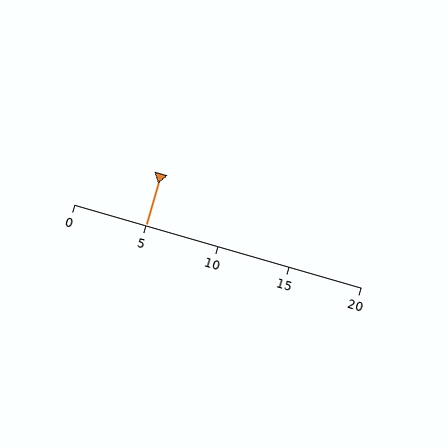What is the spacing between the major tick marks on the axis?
The major ticks are spaced 5 apart.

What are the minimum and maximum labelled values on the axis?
The axis runs from 0 to 20.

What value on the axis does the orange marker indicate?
The marker indicates approximately 5.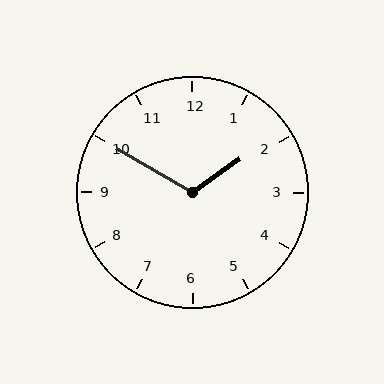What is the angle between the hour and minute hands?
Approximately 115 degrees.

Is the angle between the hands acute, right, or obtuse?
It is obtuse.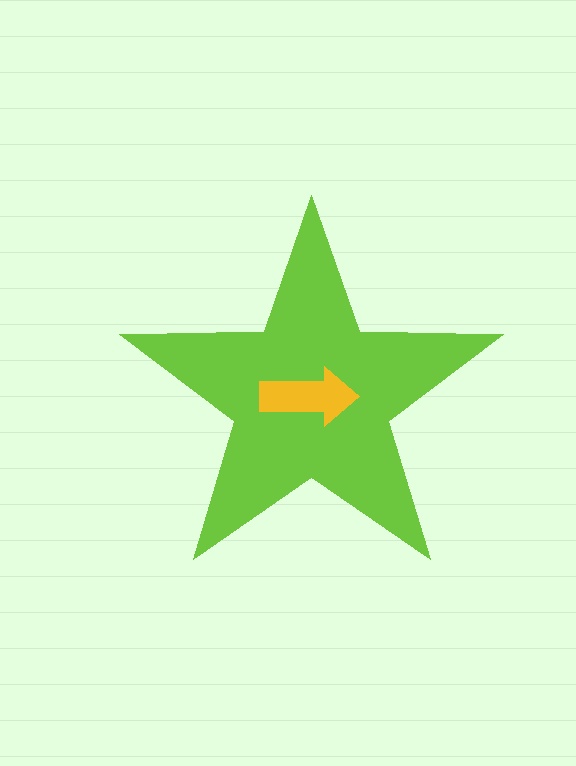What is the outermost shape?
The lime star.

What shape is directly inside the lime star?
The yellow arrow.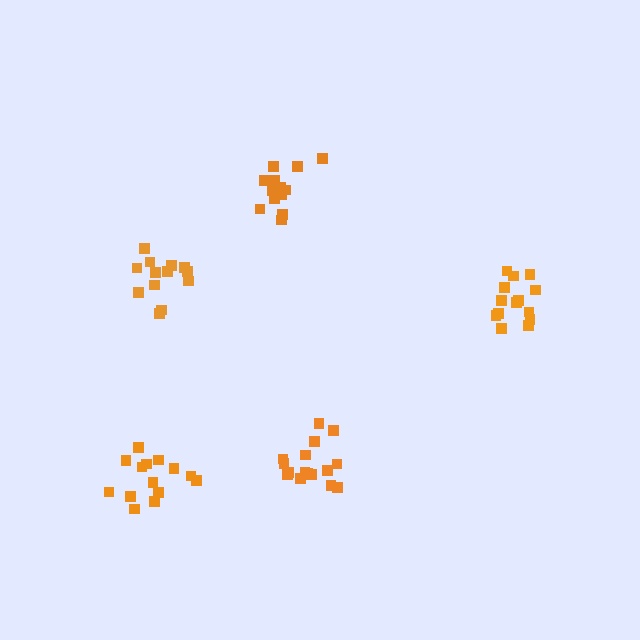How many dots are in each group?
Group 1: 13 dots, Group 2: 16 dots, Group 3: 14 dots, Group 4: 14 dots, Group 5: 13 dots (70 total).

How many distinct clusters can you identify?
There are 5 distinct clusters.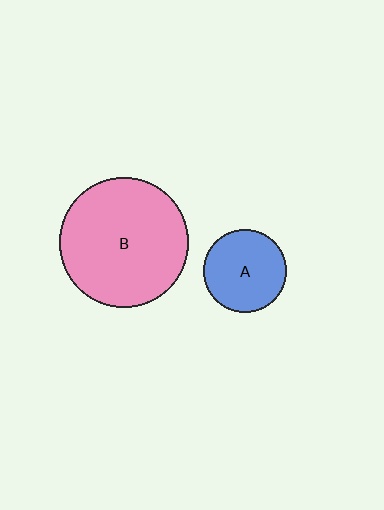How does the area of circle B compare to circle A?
Approximately 2.4 times.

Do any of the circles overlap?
No, none of the circles overlap.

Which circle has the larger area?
Circle B (pink).